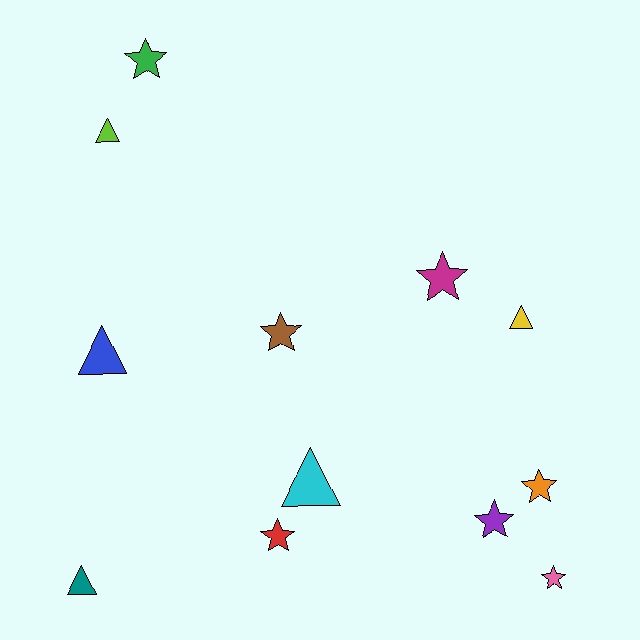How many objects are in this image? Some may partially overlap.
There are 12 objects.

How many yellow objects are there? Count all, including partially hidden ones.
There is 1 yellow object.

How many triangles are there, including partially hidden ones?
There are 5 triangles.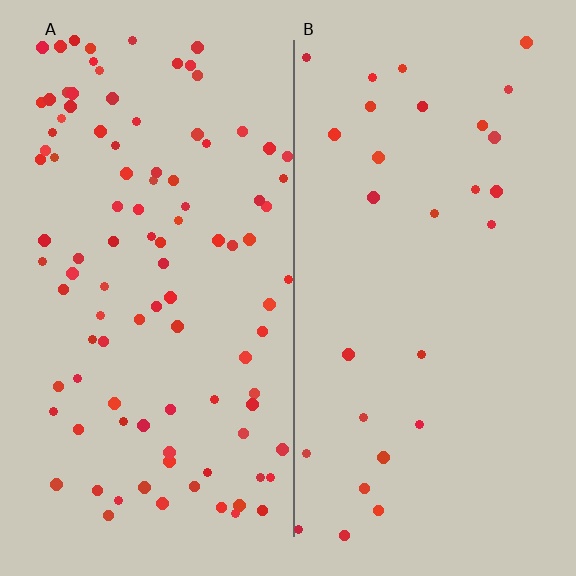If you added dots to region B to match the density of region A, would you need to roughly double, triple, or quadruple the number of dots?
Approximately triple.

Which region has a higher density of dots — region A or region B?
A (the left).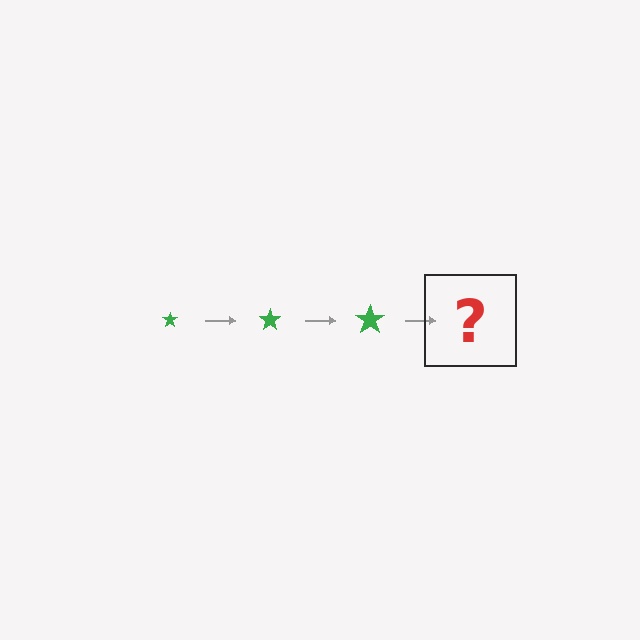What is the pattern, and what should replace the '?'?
The pattern is that the star gets progressively larger each step. The '?' should be a green star, larger than the previous one.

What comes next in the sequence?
The next element should be a green star, larger than the previous one.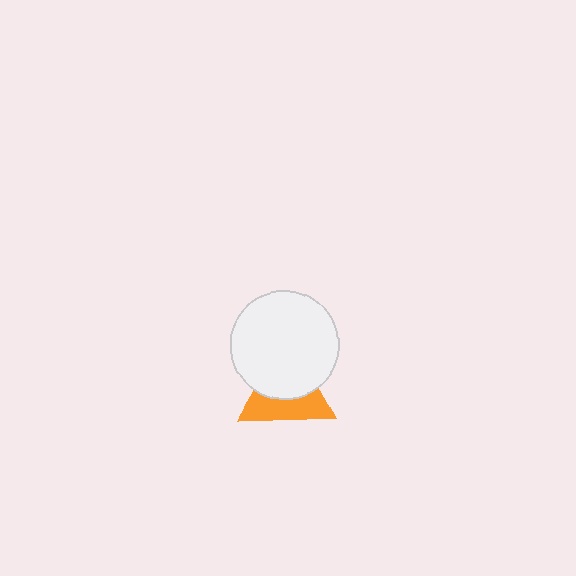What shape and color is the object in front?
The object in front is a white circle.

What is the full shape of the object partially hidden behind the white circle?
The partially hidden object is an orange triangle.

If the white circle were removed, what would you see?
You would see the complete orange triangle.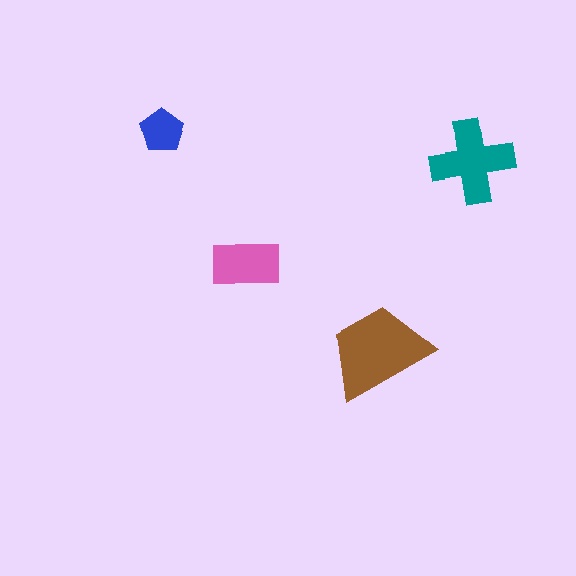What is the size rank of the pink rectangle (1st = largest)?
3rd.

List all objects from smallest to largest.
The blue pentagon, the pink rectangle, the teal cross, the brown trapezoid.